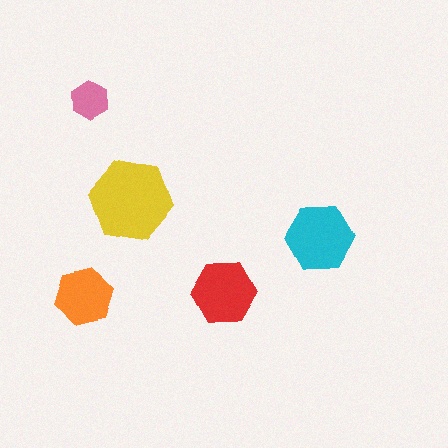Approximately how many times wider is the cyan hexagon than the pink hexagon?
About 2 times wider.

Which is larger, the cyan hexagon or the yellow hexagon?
The yellow one.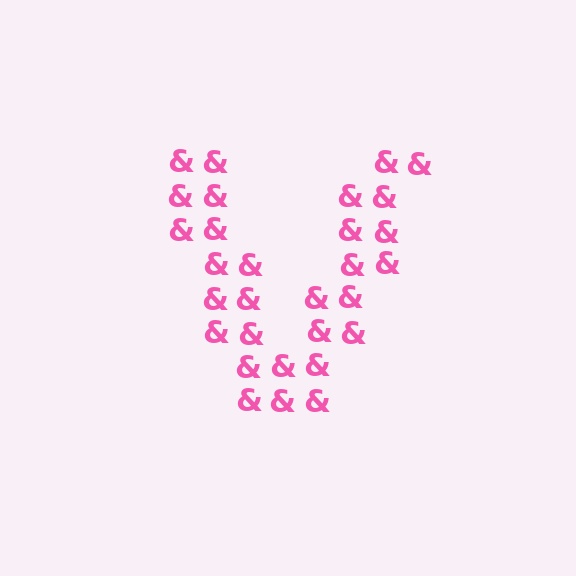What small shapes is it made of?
It is made of small ampersands.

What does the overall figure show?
The overall figure shows the letter V.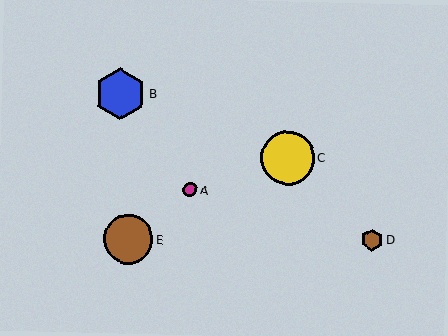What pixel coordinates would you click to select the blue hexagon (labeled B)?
Click at (120, 94) to select the blue hexagon B.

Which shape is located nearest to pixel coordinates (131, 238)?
The brown circle (labeled E) at (128, 239) is nearest to that location.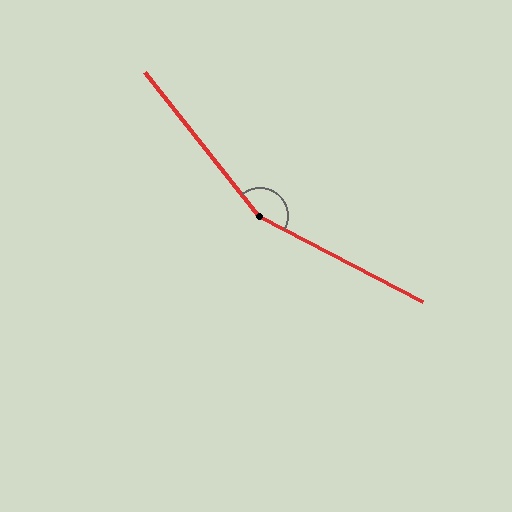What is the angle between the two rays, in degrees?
Approximately 156 degrees.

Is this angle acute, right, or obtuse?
It is obtuse.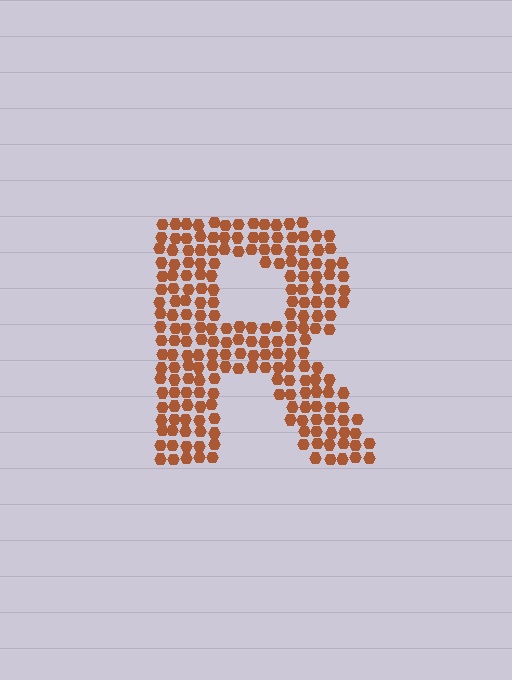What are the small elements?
The small elements are hexagons.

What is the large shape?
The large shape is the letter R.